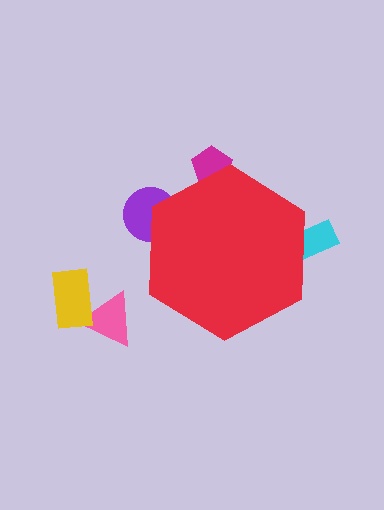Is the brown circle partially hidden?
Yes, the brown circle is partially hidden behind the red hexagon.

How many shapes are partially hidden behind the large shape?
4 shapes are partially hidden.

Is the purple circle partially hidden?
Yes, the purple circle is partially hidden behind the red hexagon.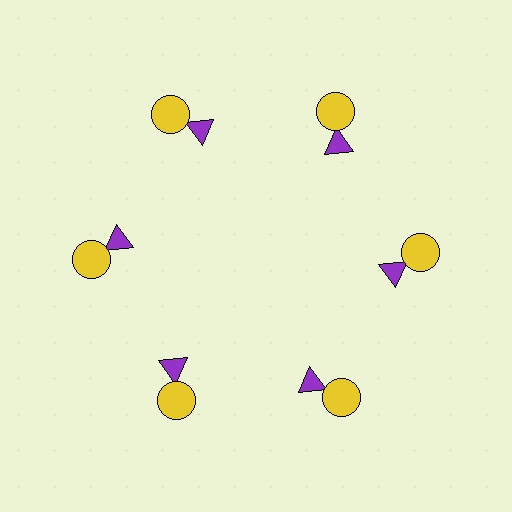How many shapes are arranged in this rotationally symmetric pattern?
There are 12 shapes, arranged in 6 groups of 2.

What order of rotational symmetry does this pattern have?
This pattern has 6-fold rotational symmetry.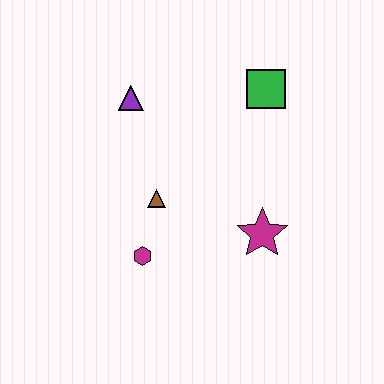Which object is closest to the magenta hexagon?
The brown triangle is closest to the magenta hexagon.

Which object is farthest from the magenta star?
The purple triangle is farthest from the magenta star.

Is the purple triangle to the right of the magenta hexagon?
No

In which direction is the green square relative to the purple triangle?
The green square is to the right of the purple triangle.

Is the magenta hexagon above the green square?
No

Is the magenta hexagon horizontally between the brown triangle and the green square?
No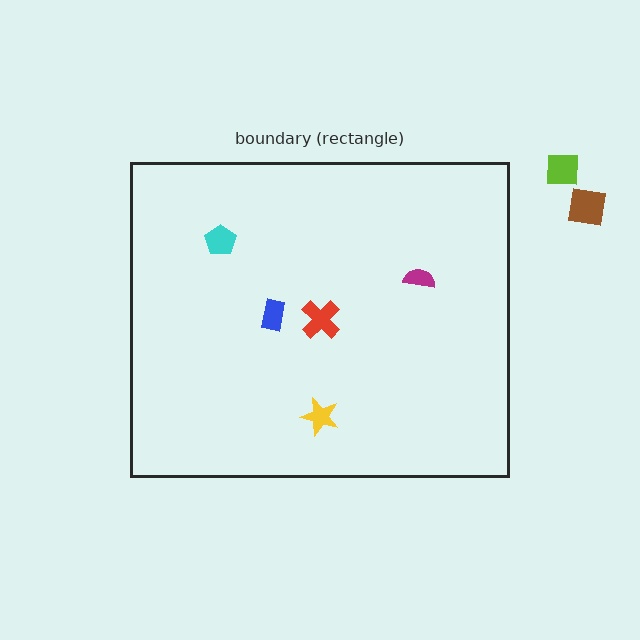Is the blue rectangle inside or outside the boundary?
Inside.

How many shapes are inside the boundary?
5 inside, 2 outside.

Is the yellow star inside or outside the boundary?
Inside.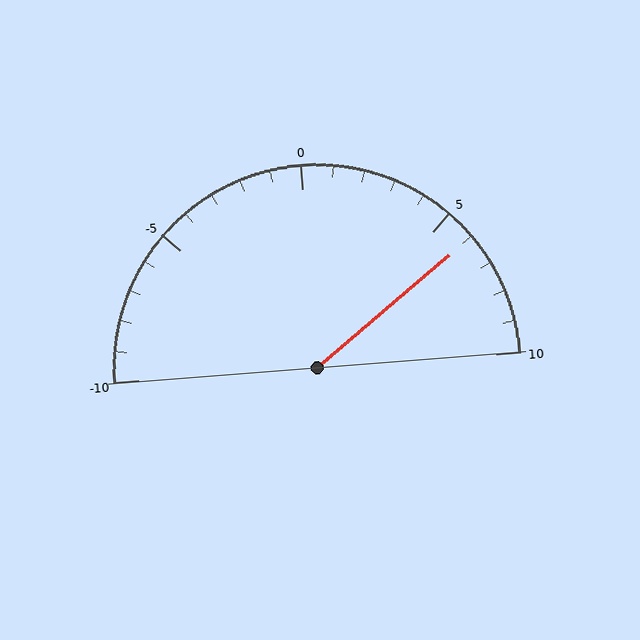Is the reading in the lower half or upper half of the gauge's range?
The reading is in the upper half of the range (-10 to 10).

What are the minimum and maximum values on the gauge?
The gauge ranges from -10 to 10.